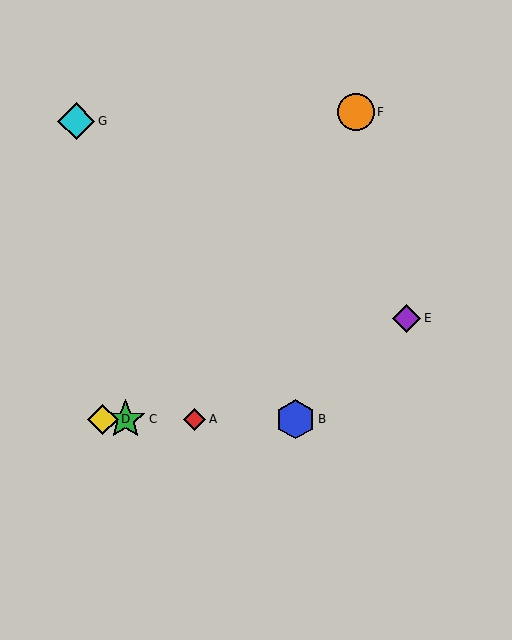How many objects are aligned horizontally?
4 objects (A, B, C, D) are aligned horizontally.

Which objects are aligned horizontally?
Objects A, B, C, D are aligned horizontally.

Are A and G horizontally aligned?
No, A is at y≈419 and G is at y≈121.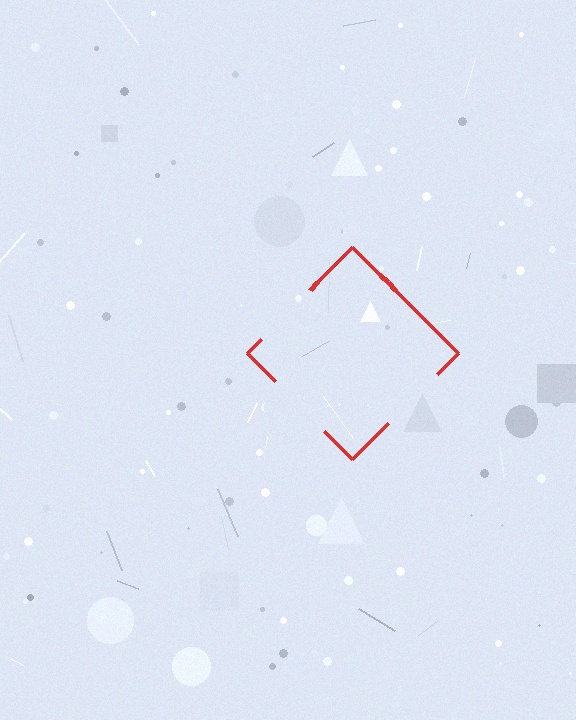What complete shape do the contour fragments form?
The contour fragments form a diamond.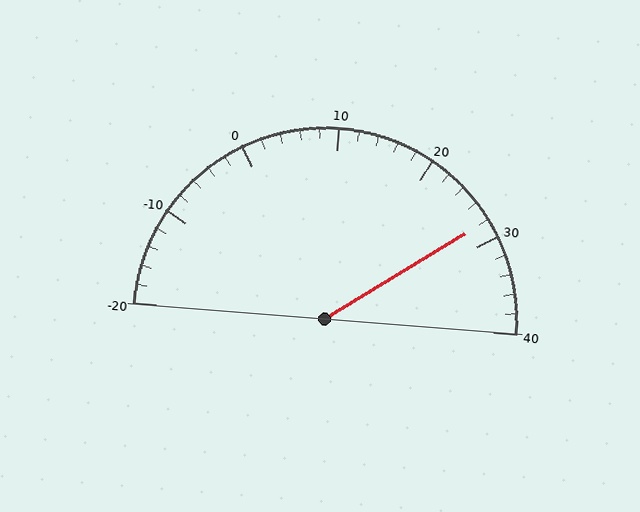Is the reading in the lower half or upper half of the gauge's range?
The reading is in the upper half of the range (-20 to 40).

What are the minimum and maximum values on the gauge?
The gauge ranges from -20 to 40.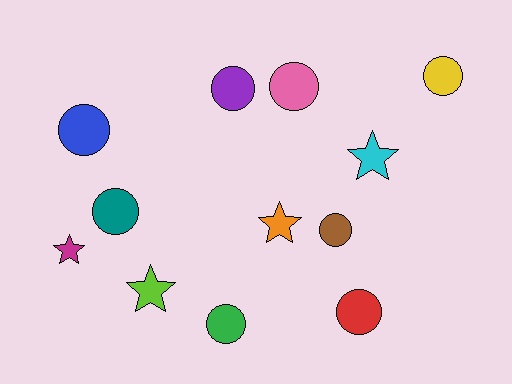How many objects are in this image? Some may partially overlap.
There are 12 objects.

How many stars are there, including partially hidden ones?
There are 4 stars.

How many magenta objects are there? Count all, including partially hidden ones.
There is 1 magenta object.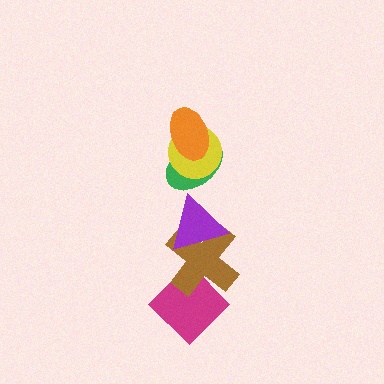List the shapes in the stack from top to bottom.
From top to bottom: the orange ellipse, the yellow circle, the green ellipse, the purple triangle, the brown cross, the magenta diamond.